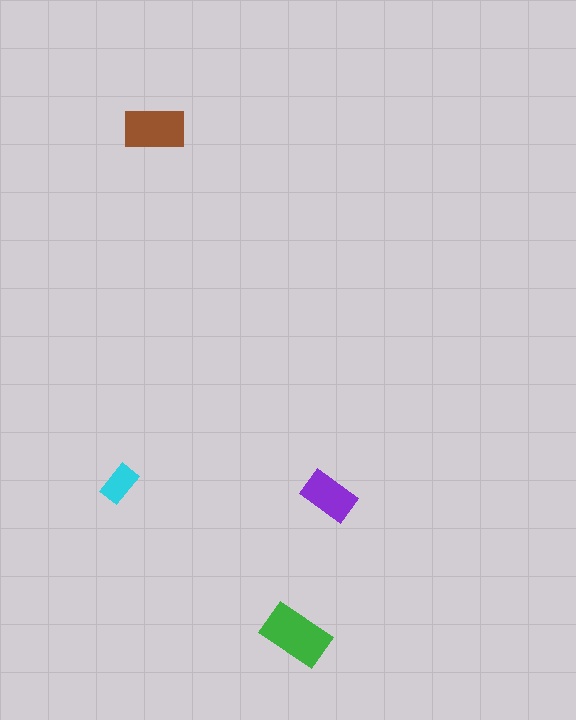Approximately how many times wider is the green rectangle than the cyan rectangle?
About 1.5 times wider.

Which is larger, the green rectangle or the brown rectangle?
The green one.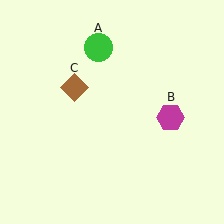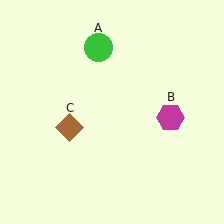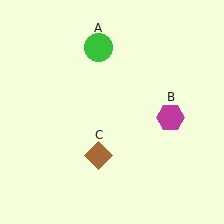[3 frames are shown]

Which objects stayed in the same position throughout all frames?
Green circle (object A) and magenta hexagon (object B) remained stationary.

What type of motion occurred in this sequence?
The brown diamond (object C) rotated counterclockwise around the center of the scene.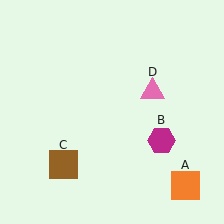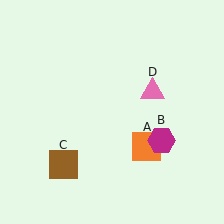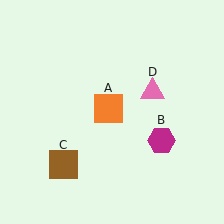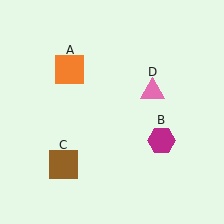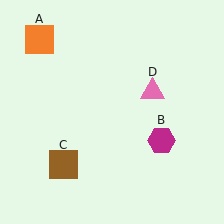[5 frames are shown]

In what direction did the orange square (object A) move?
The orange square (object A) moved up and to the left.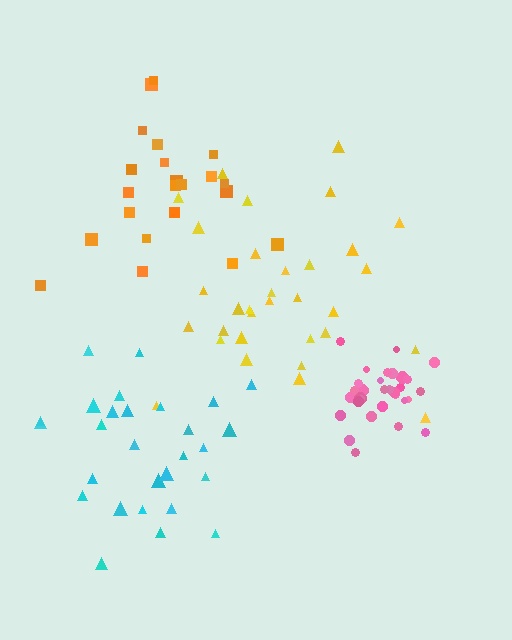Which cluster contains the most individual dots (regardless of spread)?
Yellow (32).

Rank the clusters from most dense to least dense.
pink, orange, cyan, yellow.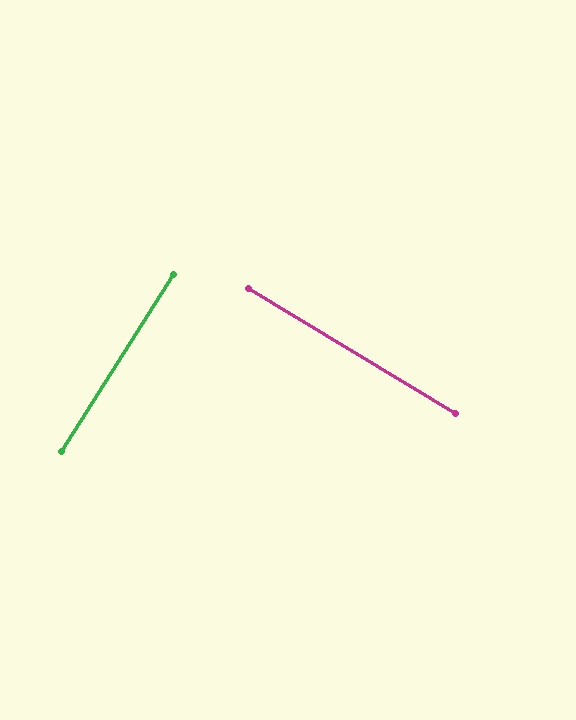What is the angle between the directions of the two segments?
Approximately 89 degrees.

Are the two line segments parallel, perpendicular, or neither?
Perpendicular — they meet at approximately 89°.